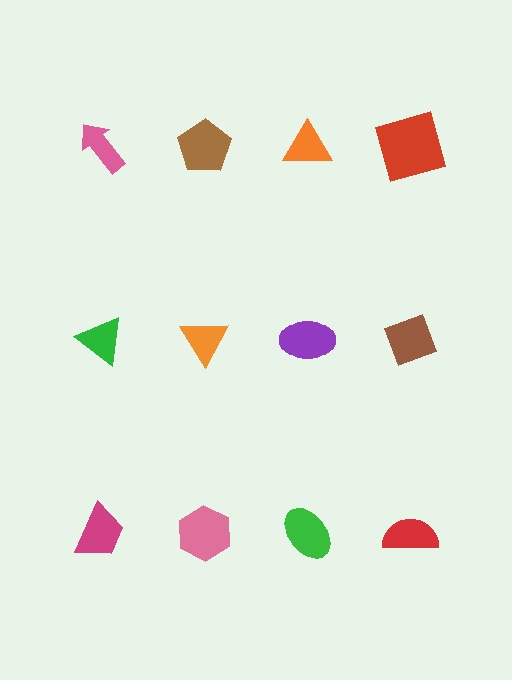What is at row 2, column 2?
An orange triangle.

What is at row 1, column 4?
A red square.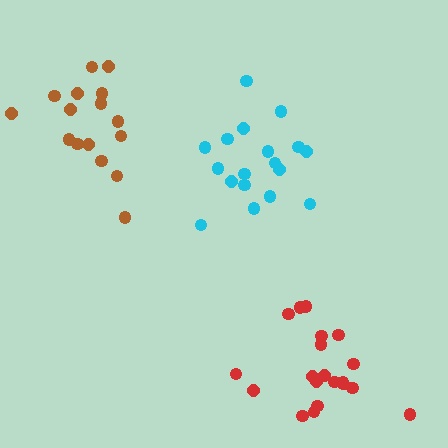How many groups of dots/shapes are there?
There are 3 groups.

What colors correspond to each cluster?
The clusters are colored: brown, cyan, red.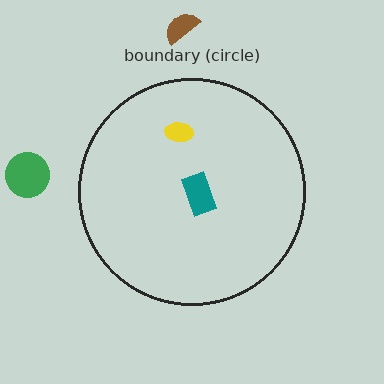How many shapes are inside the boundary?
2 inside, 2 outside.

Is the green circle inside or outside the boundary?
Outside.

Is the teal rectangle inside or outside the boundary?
Inside.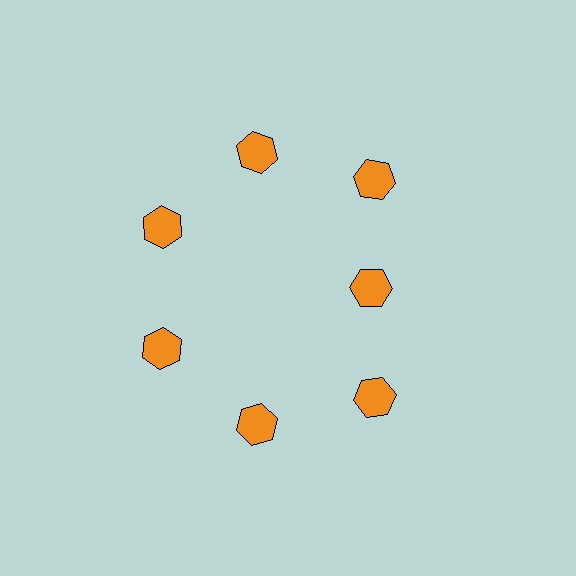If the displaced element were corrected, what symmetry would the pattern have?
It would have 7-fold rotational symmetry — the pattern would map onto itself every 51 degrees.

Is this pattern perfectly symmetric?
No. The 7 orange hexagons are arranged in a ring, but one element near the 3 o'clock position is pulled inward toward the center, breaking the 7-fold rotational symmetry.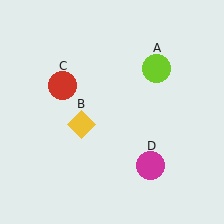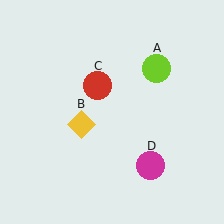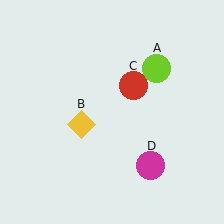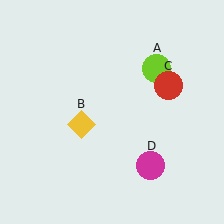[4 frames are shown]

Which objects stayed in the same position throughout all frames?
Lime circle (object A) and yellow diamond (object B) and magenta circle (object D) remained stationary.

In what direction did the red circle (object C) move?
The red circle (object C) moved right.